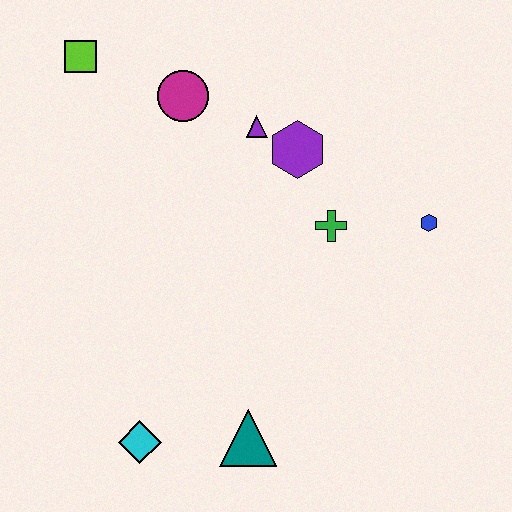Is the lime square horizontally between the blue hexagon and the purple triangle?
No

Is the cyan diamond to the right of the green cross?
No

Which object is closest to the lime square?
The magenta circle is closest to the lime square.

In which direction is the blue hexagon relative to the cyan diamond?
The blue hexagon is to the right of the cyan diamond.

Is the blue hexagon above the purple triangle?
No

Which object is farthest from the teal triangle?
The lime square is farthest from the teal triangle.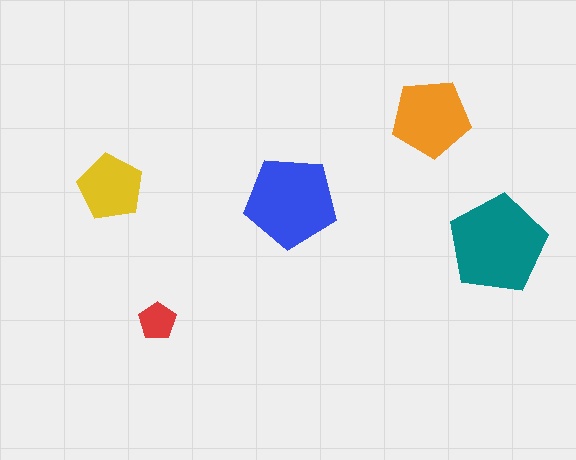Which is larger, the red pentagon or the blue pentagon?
The blue one.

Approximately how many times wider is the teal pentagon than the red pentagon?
About 2.5 times wider.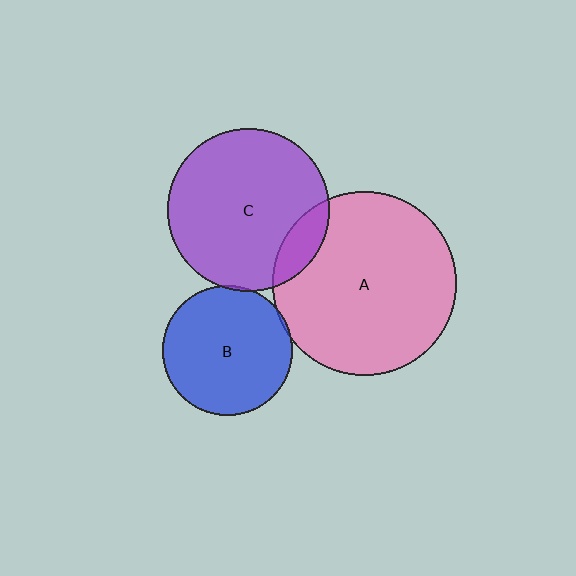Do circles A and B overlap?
Yes.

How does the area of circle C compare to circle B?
Approximately 1.6 times.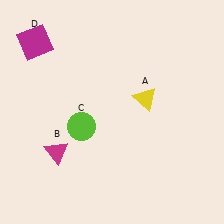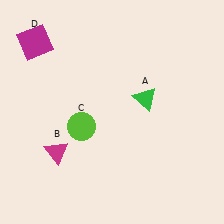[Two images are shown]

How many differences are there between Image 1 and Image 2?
There is 1 difference between the two images.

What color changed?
The triangle (A) changed from yellow in Image 1 to green in Image 2.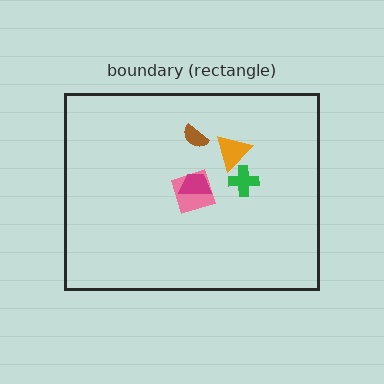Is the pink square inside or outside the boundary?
Inside.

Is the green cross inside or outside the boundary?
Inside.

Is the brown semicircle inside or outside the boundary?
Inside.